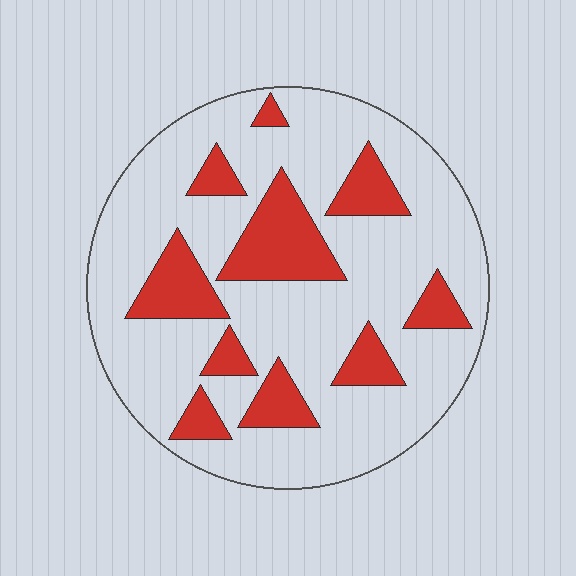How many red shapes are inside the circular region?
10.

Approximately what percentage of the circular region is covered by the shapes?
Approximately 25%.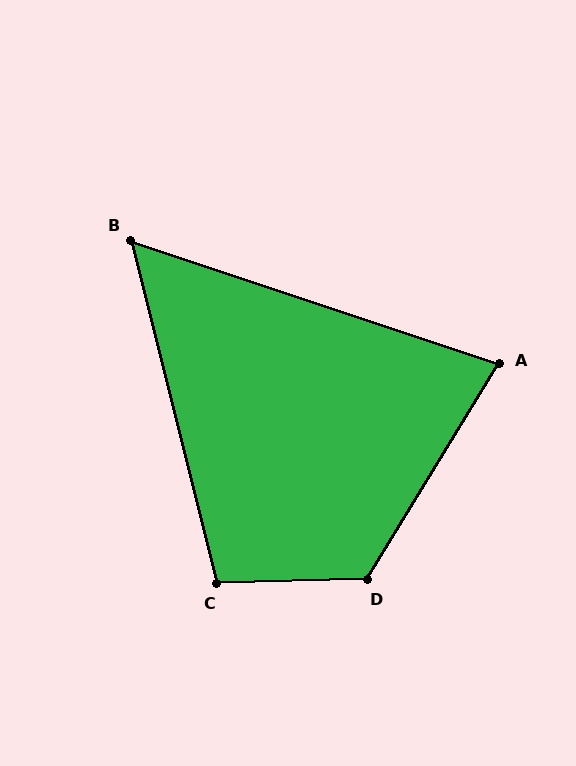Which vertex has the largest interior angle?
D, at approximately 123 degrees.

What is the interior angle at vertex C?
Approximately 103 degrees (obtuse).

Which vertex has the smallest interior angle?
B, at approximately 57 degrees.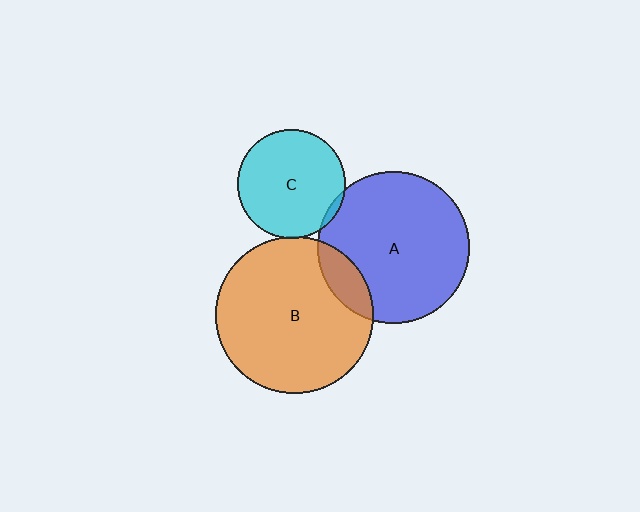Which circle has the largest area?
Circle B (orange).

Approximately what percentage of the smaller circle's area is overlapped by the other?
Approximately 5%.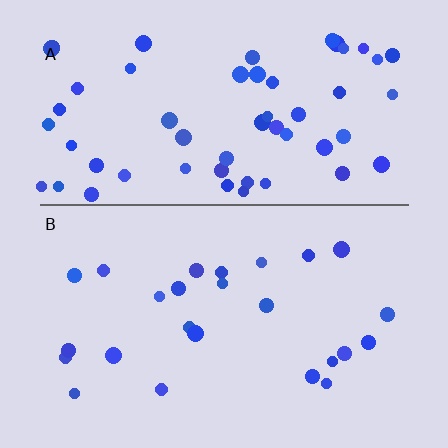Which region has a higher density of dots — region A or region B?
A (the top).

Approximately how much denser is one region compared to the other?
Approximately 2.2× — region A over region B.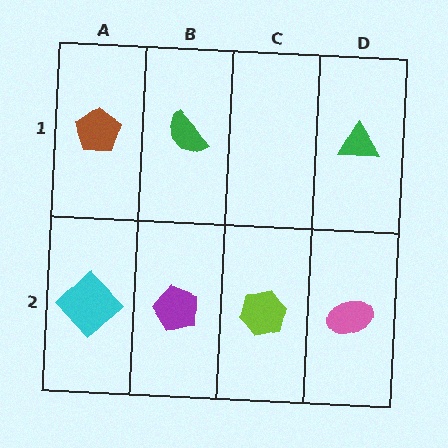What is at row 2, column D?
A pink ellipse.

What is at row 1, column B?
A green semicircle.